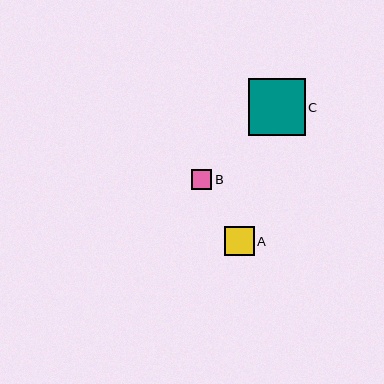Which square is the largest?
Square C is the largest with a size of approximately 57 pixels.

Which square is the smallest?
Square B is the smallest with a size of approximately 21 pixels.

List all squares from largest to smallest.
From largest to smallest: C, A, B.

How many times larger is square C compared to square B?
Square C is approximately 2.8 times the size of square B.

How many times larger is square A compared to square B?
Square A is approximately 1.4 times the size of square B.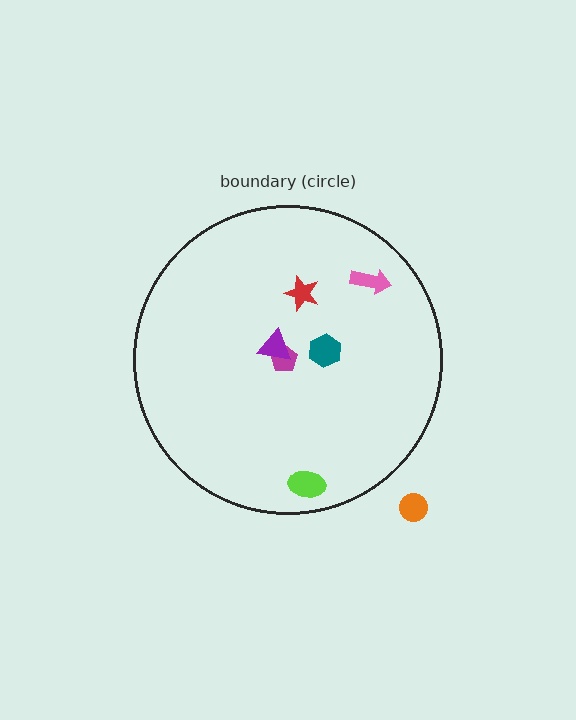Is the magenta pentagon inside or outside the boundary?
Inside.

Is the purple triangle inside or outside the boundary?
Inside.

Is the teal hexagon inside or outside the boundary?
Inside.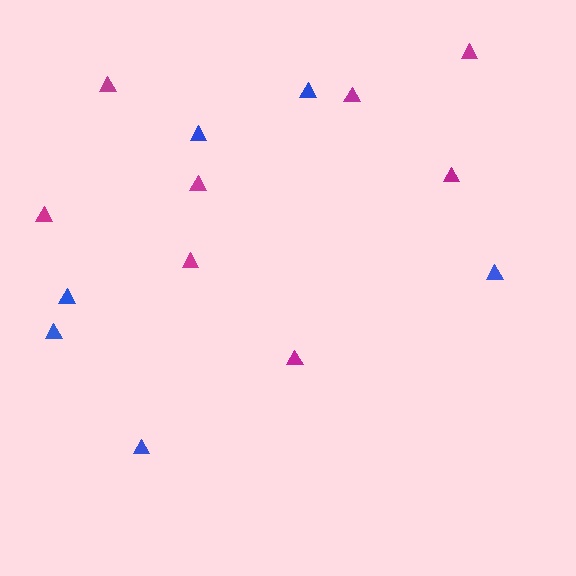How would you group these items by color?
There are 2 groups: one group of blue triangles (6) and one group of magenta triangles (8).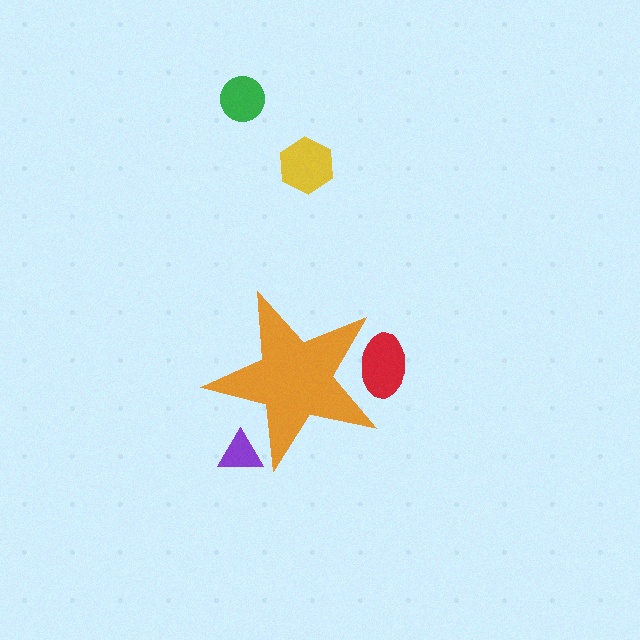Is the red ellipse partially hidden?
Yes, the red ellipse is partially hidden behind the orange star.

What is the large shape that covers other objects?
An orange star.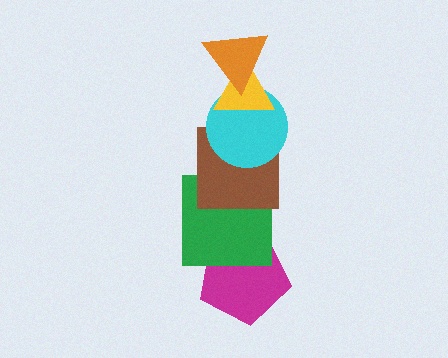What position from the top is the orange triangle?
The orange triangle is 1st from the top.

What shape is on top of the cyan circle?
The yellow triangle is on top of the cyan circle.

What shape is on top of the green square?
The brown square is on top of the green square.